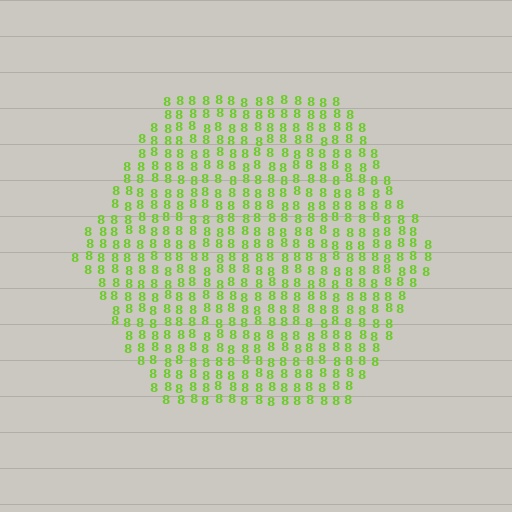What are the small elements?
The small elements are digit 8's.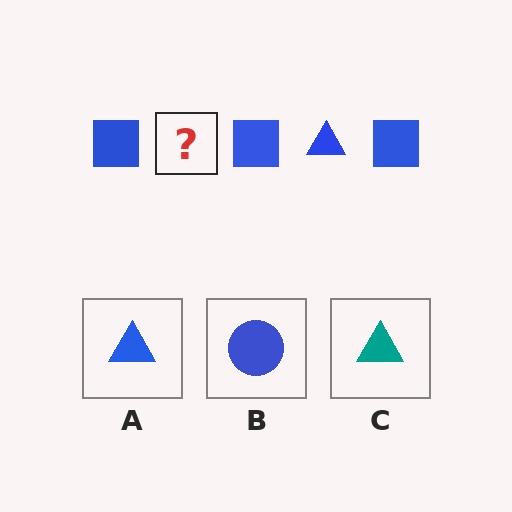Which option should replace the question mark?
Option A.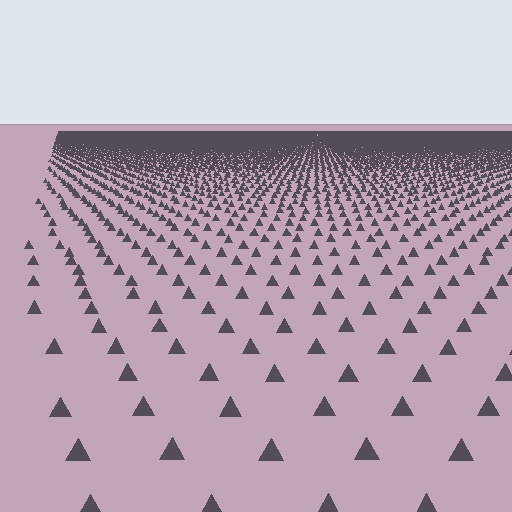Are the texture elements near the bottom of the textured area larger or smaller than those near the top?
Larger. Near the bottom, elements are closer to the viewer and appear at a bigger on-screen size.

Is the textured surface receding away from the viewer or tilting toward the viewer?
The surface is receding away from the viewer. Texture elements get smaller and denser toward the top.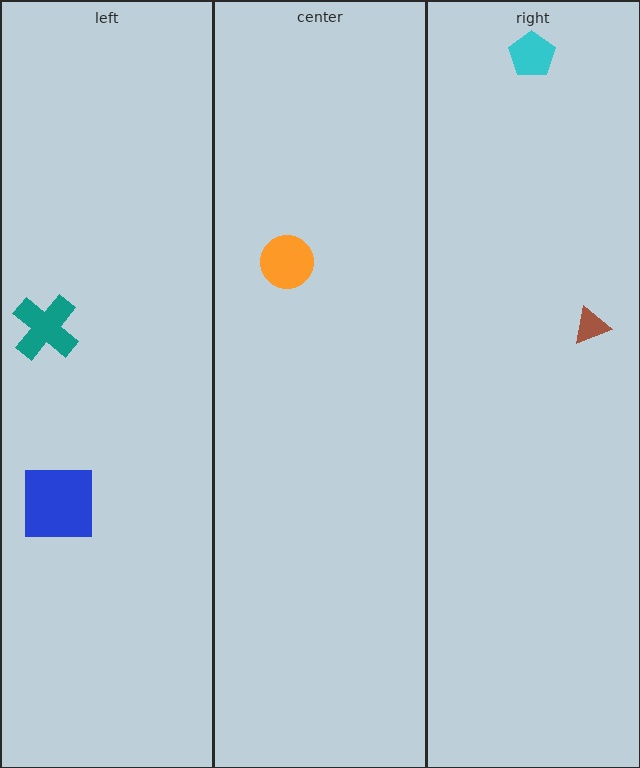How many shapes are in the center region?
1.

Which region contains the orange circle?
The center region.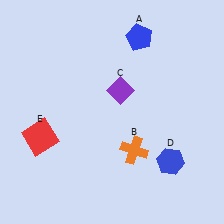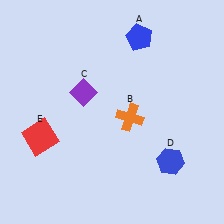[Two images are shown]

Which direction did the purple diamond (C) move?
The purple diamond (C) moved left.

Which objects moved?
The objects that moved are: the orange cross (B), the purple diamond (C).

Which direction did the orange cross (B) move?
The orange cross (B) moved up.